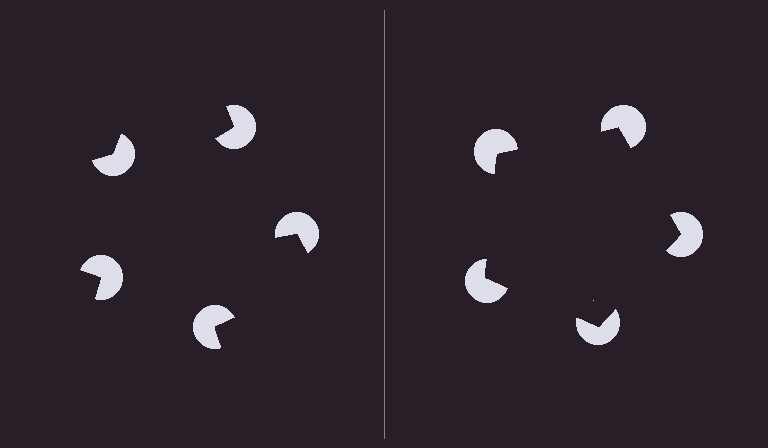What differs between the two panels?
The pac-man discs are positioned identically on both sides; only the wedge orientations differ. On the right they align to a pentagon; on the left they are misaligned.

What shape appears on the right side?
An illusory pentagon.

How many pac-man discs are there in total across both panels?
10 — 5 on each side.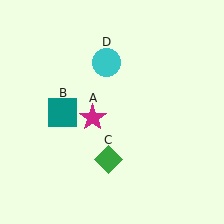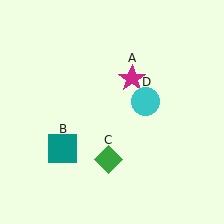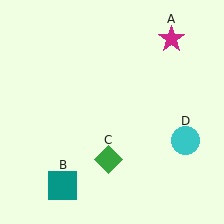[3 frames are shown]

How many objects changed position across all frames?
3 objects changed position: magenta star (object A), teal square (object B), cyan circle (object D).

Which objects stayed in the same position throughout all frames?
Green diamond (object C) remained stationary.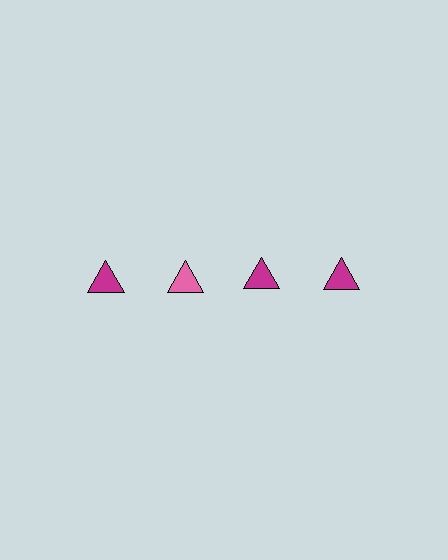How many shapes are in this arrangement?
There are 4 shapes arranged in a grid pattern.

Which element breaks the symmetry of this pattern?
The pink triangle in the top row, second from left column breaks the symmetry. All other shapes are magenta triangles.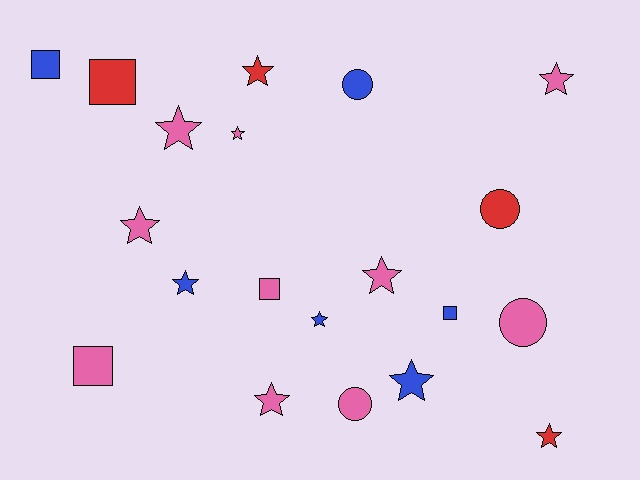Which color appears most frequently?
Pink, with 10 objects.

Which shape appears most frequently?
Star, with 11 objects.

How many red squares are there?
There is 1 red square.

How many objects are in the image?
There are 20 objects.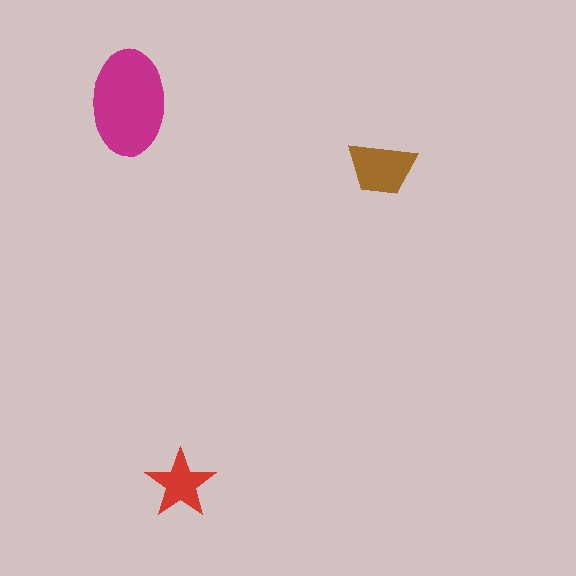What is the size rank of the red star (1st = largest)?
3rd.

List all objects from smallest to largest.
The red star, the brown trapezoid, the magenta ellipse.